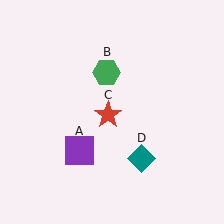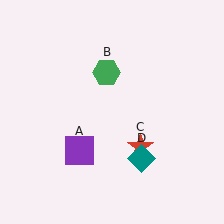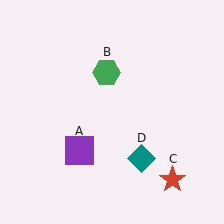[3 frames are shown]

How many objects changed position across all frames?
1 object changed position: red star (object C).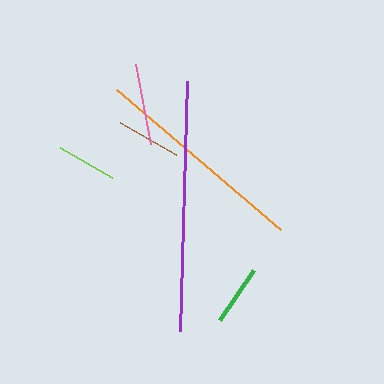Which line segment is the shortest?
The lime line is the shortest at approximately 60 pixels.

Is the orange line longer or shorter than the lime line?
The orange line is longer than the lime line.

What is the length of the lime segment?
The lime segment is approximately 60 pixels long.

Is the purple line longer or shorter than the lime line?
The purple line is longer than the lime line.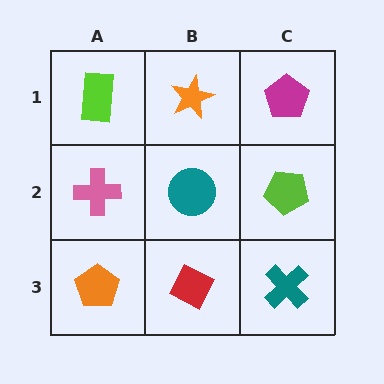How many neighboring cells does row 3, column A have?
2.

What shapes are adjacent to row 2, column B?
An orange star (row 1, column B), a red diamond (row 3, column B), a pink cross (row 2, column A), a lime pentagon (row 2, column C).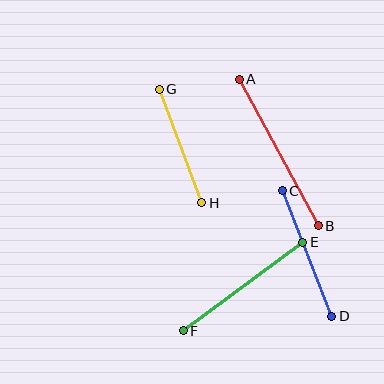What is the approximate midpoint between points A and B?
The midpoint is at approximately (279, 153) pixels.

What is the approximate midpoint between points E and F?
The midpoint is at approximately (243, 287) pixels.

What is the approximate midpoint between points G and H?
The midpoint is at approximately (180, 146) pixels.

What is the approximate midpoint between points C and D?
The midpoint is at approximately (307, 254) pixels.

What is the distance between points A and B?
The distance is approximately 166 pixels.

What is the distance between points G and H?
The distance is approximately 121 pixels.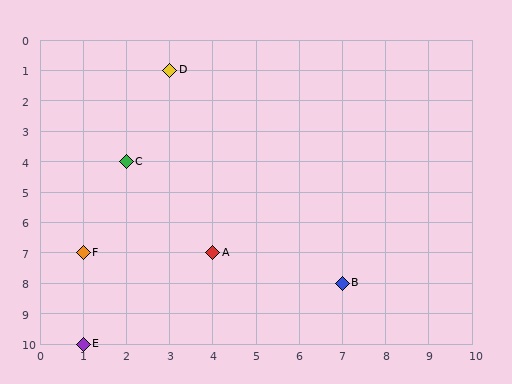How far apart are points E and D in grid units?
Points E and D are 2 columns and 9 rows apart (about 9.2 grid units diagonally).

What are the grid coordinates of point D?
Point D is at grid coordinates (3, 1).